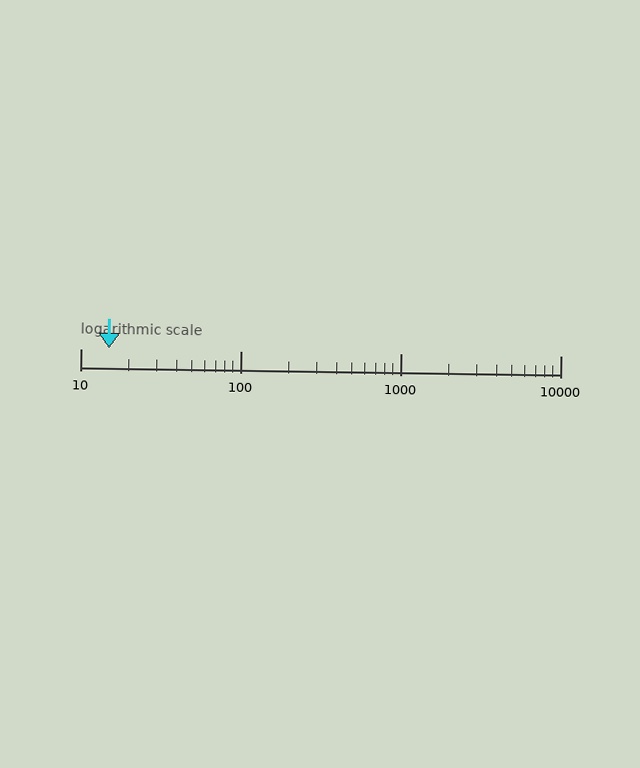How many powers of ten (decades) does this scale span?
The scale spans 3 decades, from 10 to 10000.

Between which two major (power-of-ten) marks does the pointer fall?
The pointer is between 10 and 100.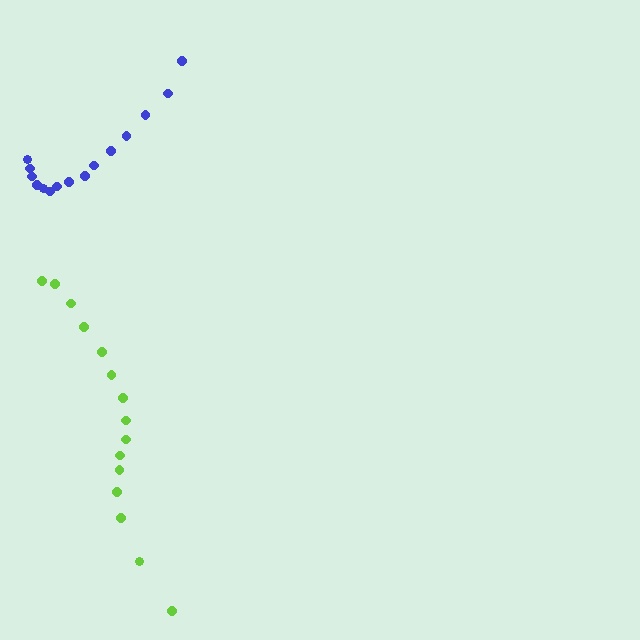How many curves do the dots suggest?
There are 2 distinct paths.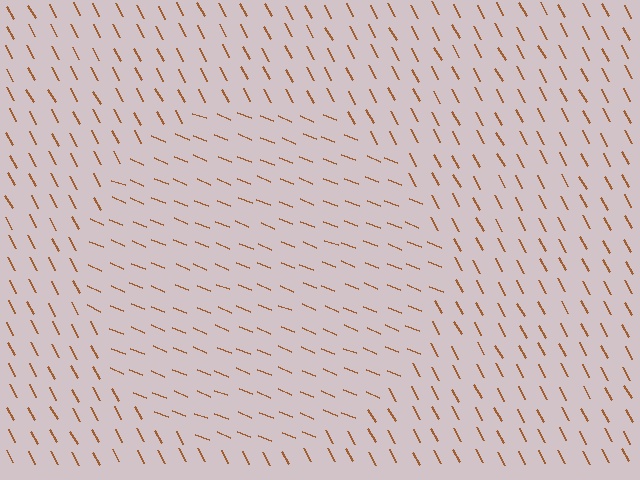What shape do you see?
I see a circle.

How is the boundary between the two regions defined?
The boundary is defined purely by a change in line orientation (approximately 39 degrees difference). All lines are the same color and thickness.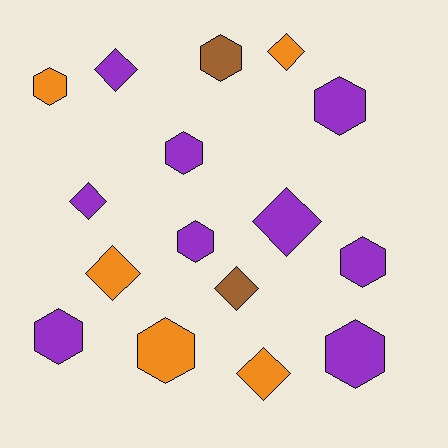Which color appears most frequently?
Purple, with 9 objects.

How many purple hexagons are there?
There are 6 purple hexagons.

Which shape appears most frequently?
Hexagon, with 9 objects.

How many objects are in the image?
There are 16 objects.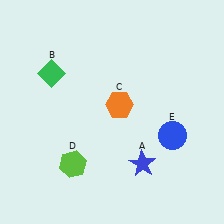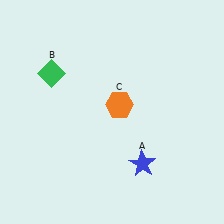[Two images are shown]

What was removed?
The lime hexagon (D), the blue circle (E) were removed in Image 2.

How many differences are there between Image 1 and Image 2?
There are 2 differences between the two images.